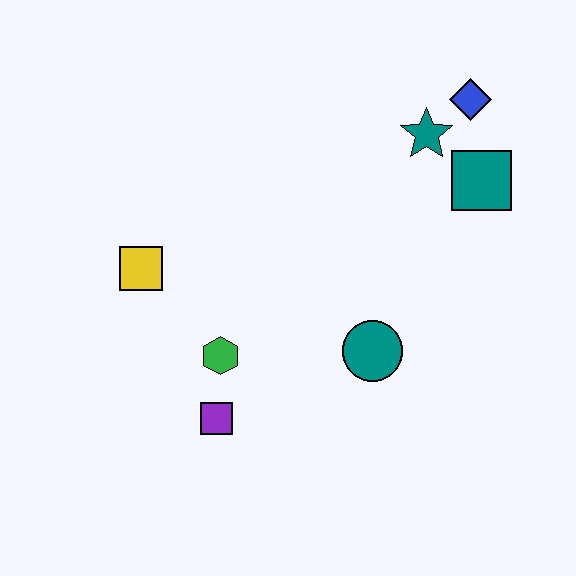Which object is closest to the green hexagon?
The purple square is closest to the green hexagon.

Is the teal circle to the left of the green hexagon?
No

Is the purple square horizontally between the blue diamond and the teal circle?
No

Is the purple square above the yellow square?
No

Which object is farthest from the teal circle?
The blue diamond is farthest from the teal circle.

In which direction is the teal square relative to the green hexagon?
The teal square is to the right of the green hexagon.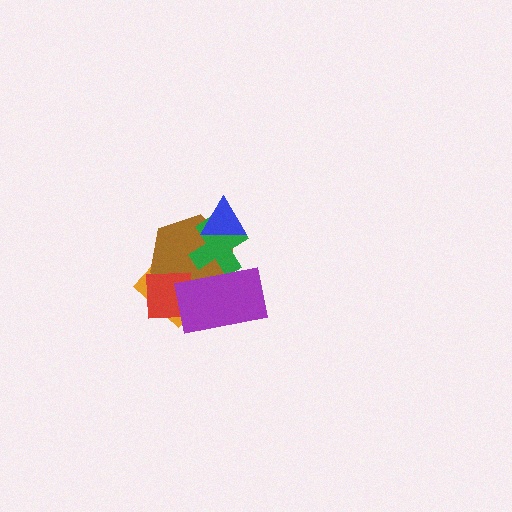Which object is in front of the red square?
The purple rectangle is in front of the red square.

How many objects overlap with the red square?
3 objects overlap with the red square.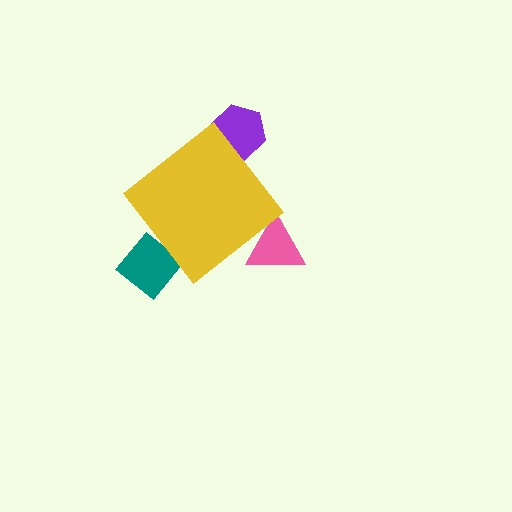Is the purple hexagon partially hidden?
Yes, the purple hexagon is partially hidden behind the yellow diamond.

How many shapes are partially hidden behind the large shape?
3 shapes are partially hidden.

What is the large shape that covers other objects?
A yellow diamond.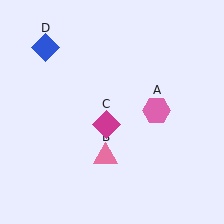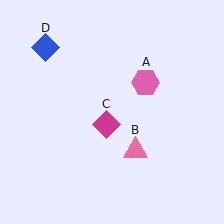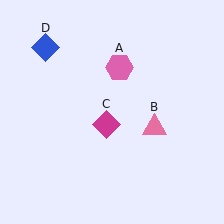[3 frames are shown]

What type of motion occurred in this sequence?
The pink hexagon (object A), pink triangle (object B) rotated counterclockwise around the center of the scene.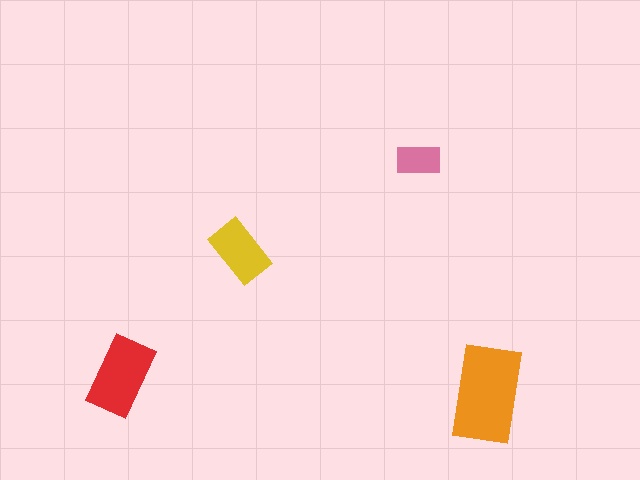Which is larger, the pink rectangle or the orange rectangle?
The orange one.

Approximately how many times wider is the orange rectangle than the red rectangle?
About 1.5 times wider.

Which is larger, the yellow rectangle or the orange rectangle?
The orange one.